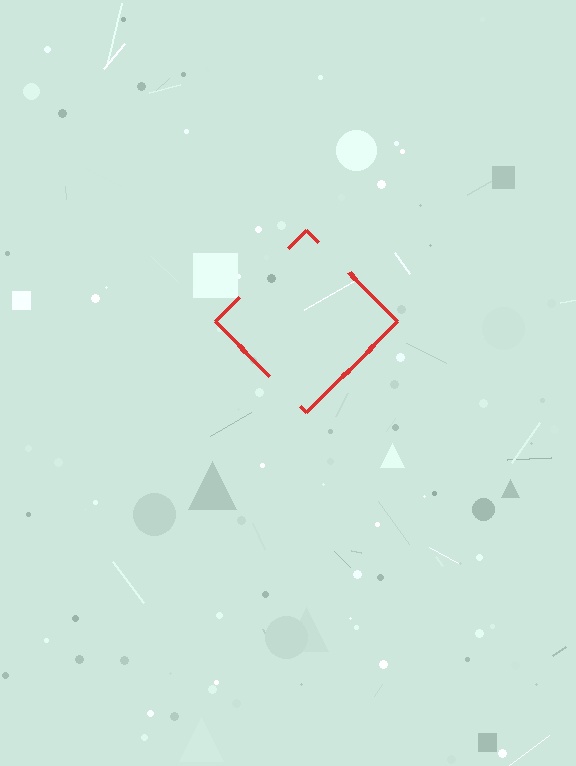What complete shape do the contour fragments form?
The contour fragments form a diamond.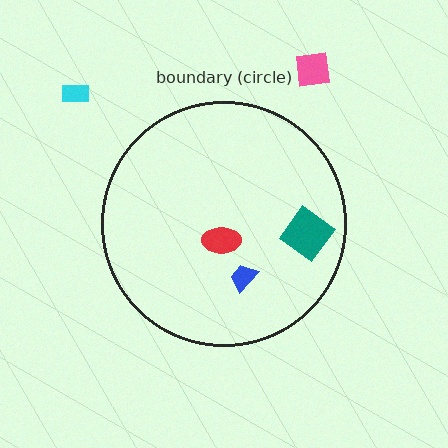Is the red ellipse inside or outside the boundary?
Inside.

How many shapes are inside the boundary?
3 inside, 2 outside.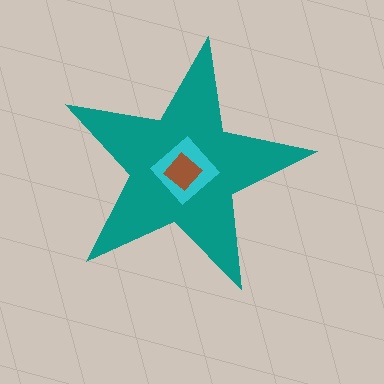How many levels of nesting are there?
3.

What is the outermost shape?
The teal star.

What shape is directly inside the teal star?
The cyan diamond.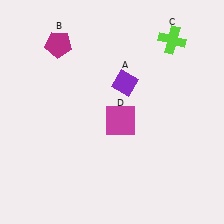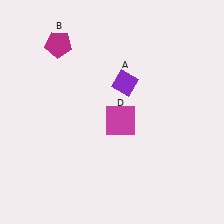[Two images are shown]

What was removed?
The lime cross (C) was removed in Image 2.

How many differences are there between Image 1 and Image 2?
There is 1 difference between the two images.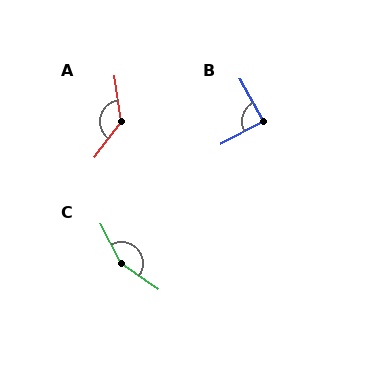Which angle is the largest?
C, at approximately 153 degrees.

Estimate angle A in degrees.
Approximately 134 degrees.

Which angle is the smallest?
B, at approximately 89 degrees.